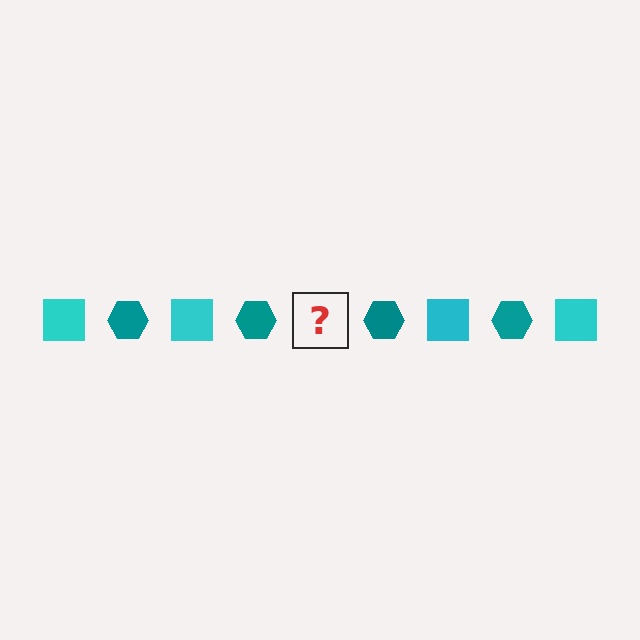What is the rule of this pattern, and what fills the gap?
The rule is that the pattern alternates between cyan square and teal hexagon. The gap should be filled with a cyan square.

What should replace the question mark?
The question mark should be replaced with a cyan square.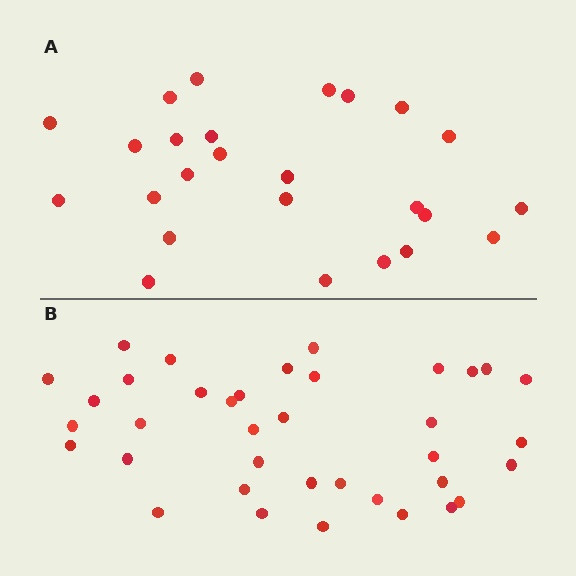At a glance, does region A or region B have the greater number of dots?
Region B (the bottom region) has more dots.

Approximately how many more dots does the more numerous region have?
Region B has roughly 12 or so more dots than region A.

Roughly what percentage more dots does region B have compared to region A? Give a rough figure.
About 50% more.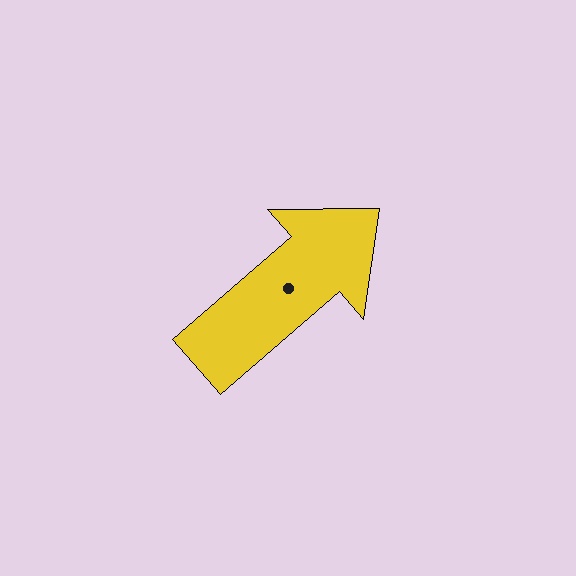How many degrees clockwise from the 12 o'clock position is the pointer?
Approximately 49 degrees.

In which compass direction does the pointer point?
Northeast.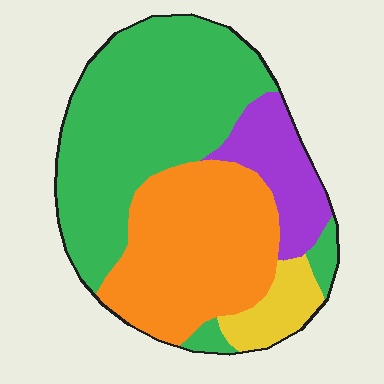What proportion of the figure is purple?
Purple covers roughly 15% of the figure.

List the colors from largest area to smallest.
From largest to smallest: green, orange, purple, yellow.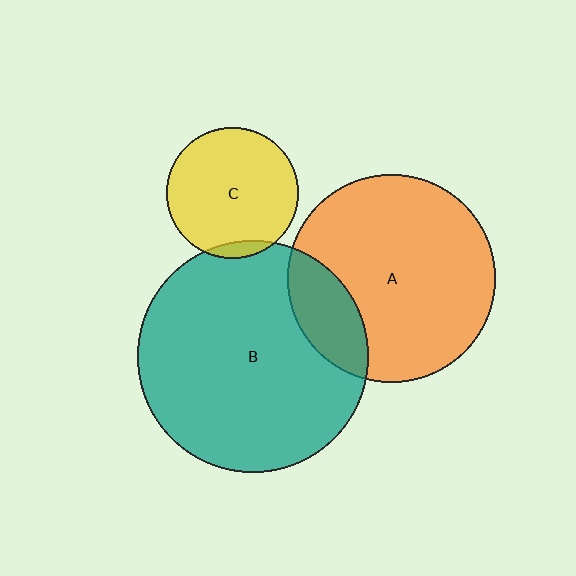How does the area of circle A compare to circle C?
Approximately 2.5 times.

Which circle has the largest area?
Circle B (teal).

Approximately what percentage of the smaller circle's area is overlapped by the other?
Approximately 5%.